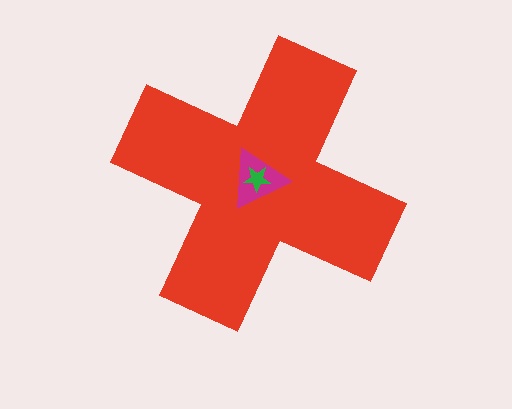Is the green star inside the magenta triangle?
Yes.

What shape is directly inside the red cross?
The magenta triangle.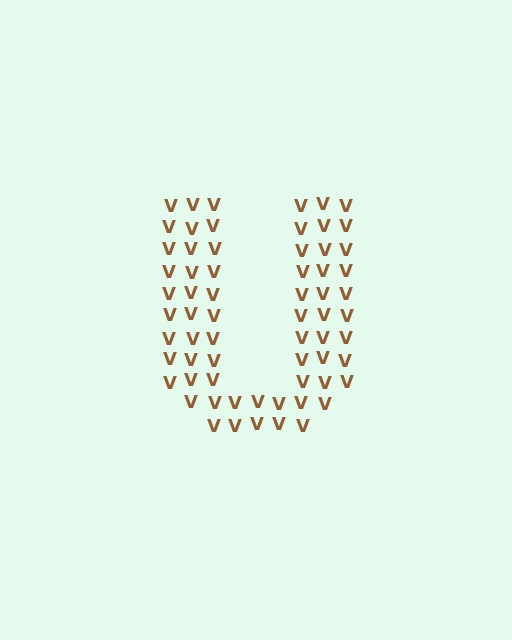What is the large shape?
The large shape is the letter U.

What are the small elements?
The small elements are letter V's.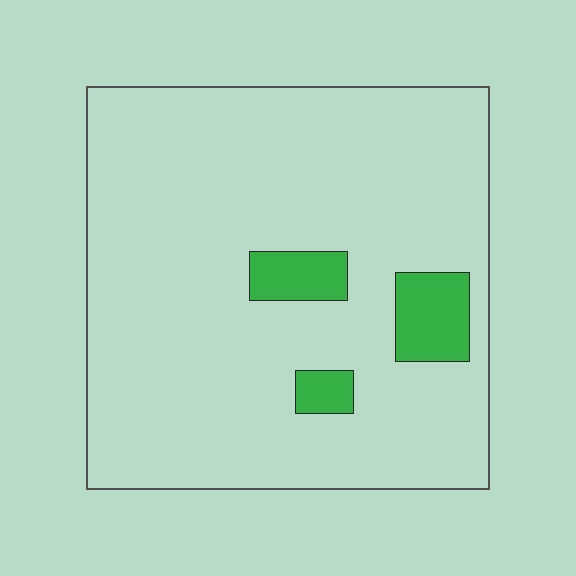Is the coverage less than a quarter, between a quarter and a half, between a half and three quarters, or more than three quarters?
Less than a quarter.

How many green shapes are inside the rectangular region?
3.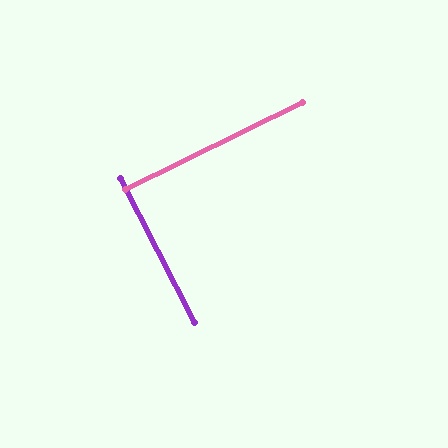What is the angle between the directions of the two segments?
Approximately 89 degrees.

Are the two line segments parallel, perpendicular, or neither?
Perpendicular — they meet at approximately 89°.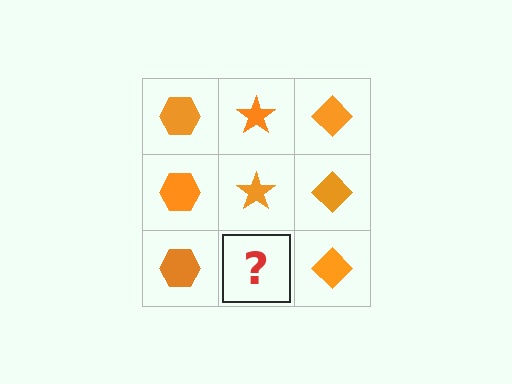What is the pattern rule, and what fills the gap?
The rule is that each column has a consistent shape. The gap should be filled with an orange star.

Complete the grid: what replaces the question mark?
The question mark should be replaced with an orange star.